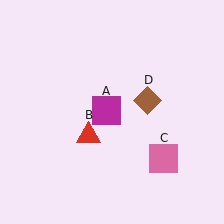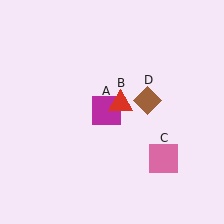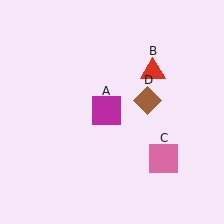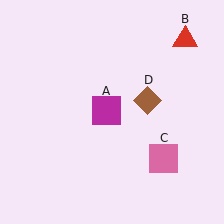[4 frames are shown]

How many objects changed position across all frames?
1 object changed position: red triangle (object B).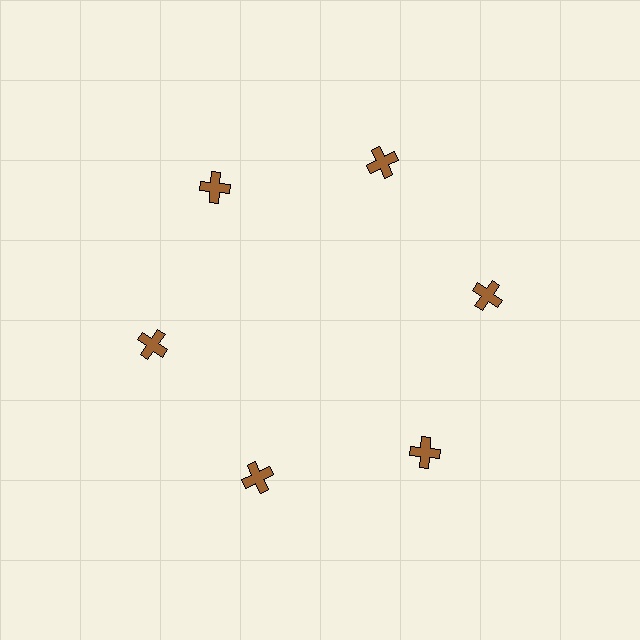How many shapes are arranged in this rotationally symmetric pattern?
There are 6 shapes, arranged in 6 groups of 1.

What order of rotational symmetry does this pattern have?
This pattern has 6-fold rotational symmetry.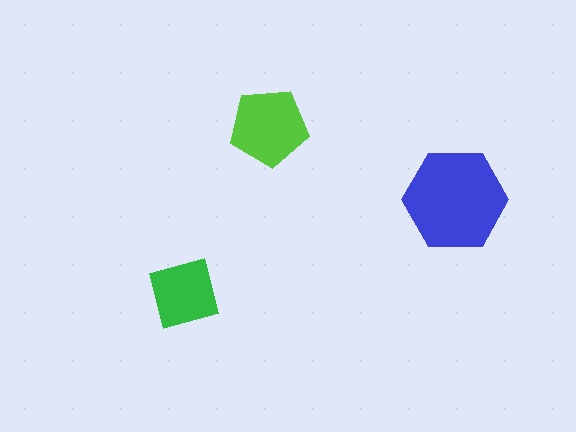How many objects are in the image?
There are 3 objects in the image.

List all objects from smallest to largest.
The green square, the lime pentagon, the blue hexagon.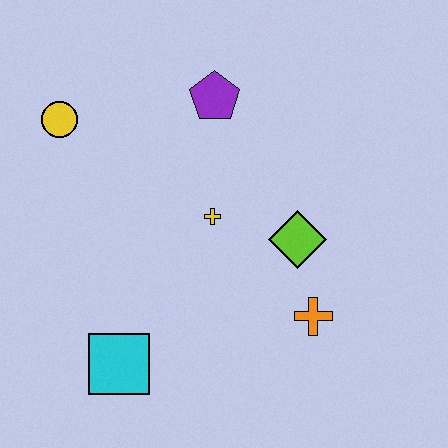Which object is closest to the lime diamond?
The orange cross is closest to the lime diamond.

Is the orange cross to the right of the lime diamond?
Yes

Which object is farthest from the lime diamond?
The yellow circle is farthest from the lime diamond.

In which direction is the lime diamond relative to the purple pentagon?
The lime diamond is below the purple pentagon.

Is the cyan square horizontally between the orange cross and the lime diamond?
No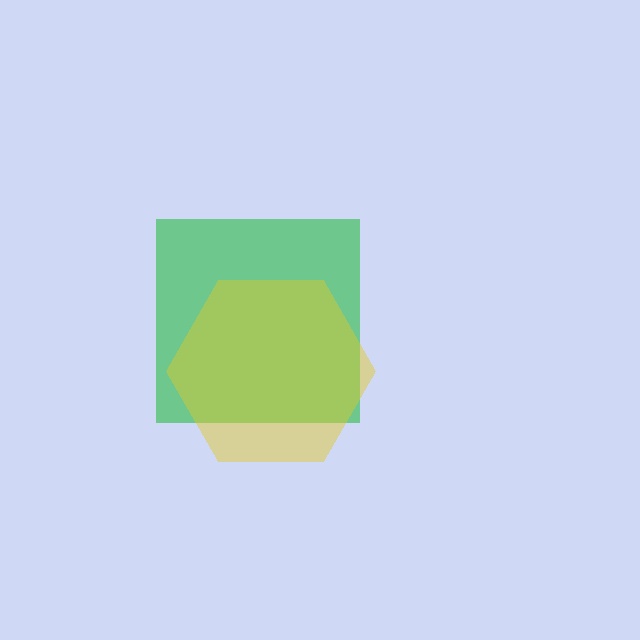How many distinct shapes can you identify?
There are 2 distinct shapes: a green square, a yellow hexagon.